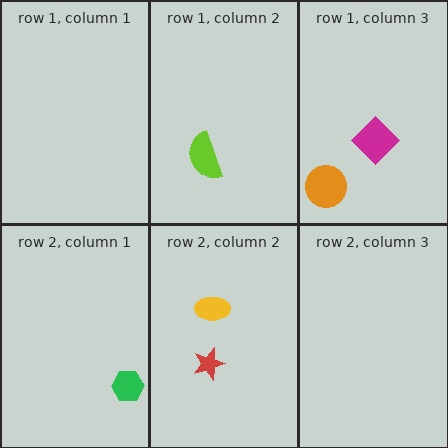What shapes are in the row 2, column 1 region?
The green hexagon.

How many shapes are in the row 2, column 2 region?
2.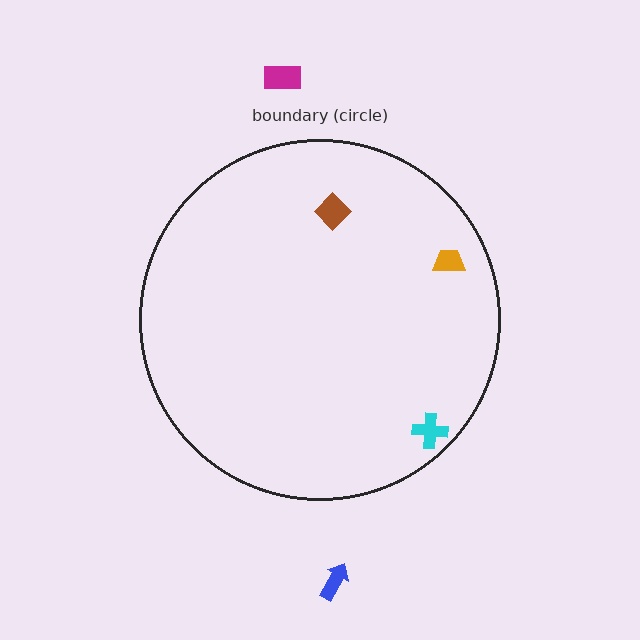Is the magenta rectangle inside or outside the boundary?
Outside.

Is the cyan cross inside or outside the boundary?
Inside.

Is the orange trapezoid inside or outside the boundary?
Inside.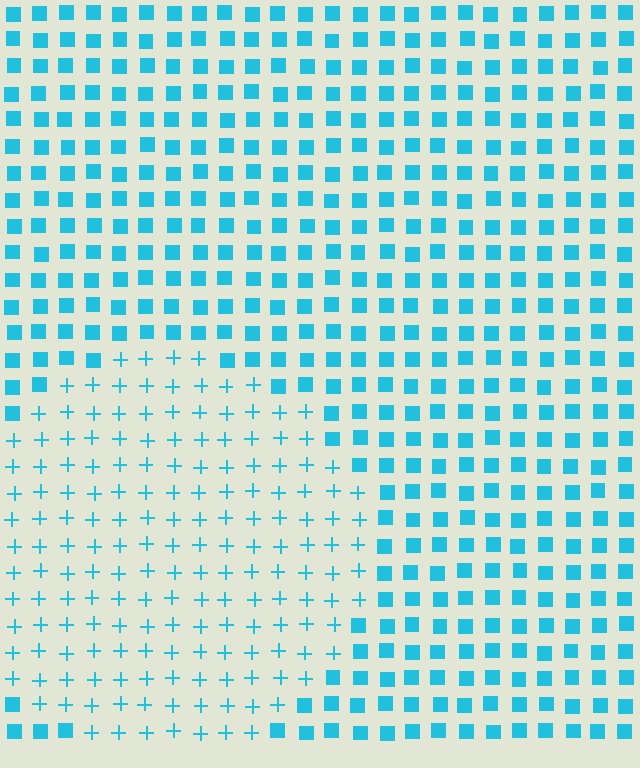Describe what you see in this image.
The image is filled with small cyan elements arranged in a uniform grid. A circle-shaped region contains plus signs, while the surrounding area contains squares. The boundary is defined purely by the change in element shape.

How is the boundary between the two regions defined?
The boundary is defined by a change in element shape: plus signs inside vs. squares outside. All elements share the same color and spacing.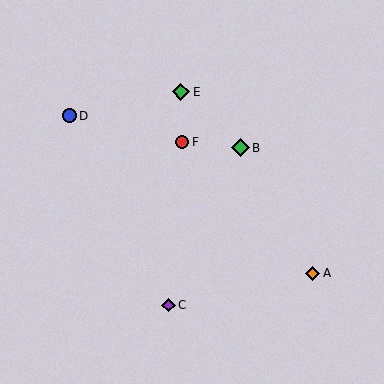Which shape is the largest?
The green diamond (labeled B) is the largest.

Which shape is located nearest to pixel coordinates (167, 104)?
The green diamond (labeled E) at (181, 92) is nearest to that location.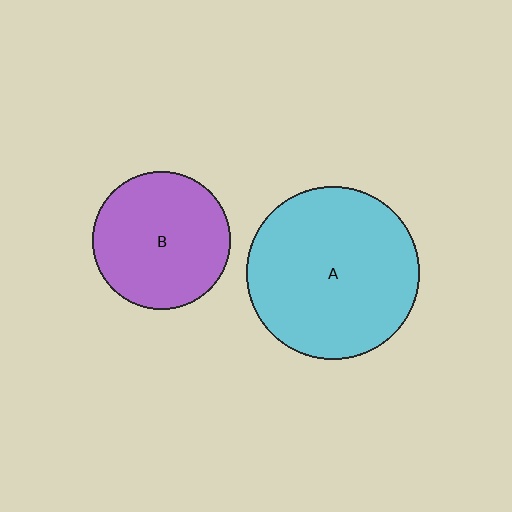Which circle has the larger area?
Circle A (cyan).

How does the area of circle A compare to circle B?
Approximately 1.6 times.